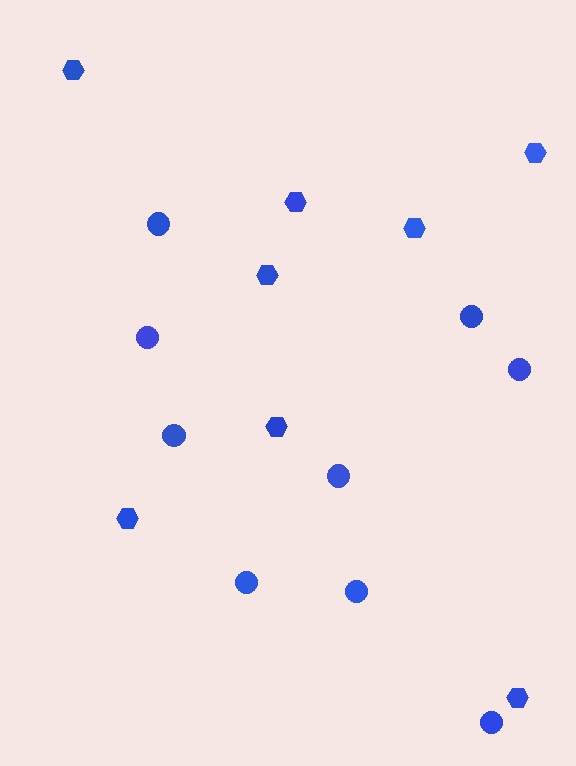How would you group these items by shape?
There are 2 groups: one group of circles (9) and one group of hexagons (8).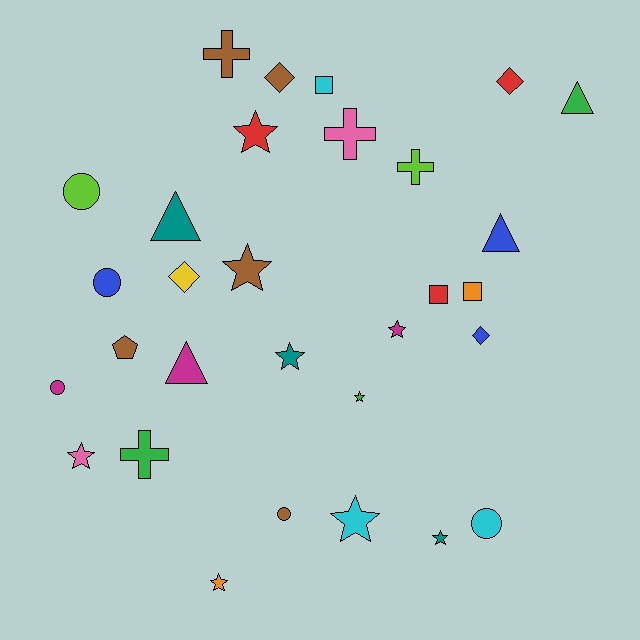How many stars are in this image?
There are 9 stars.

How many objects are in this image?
There are 30 objects.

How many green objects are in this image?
There are 3 green objects.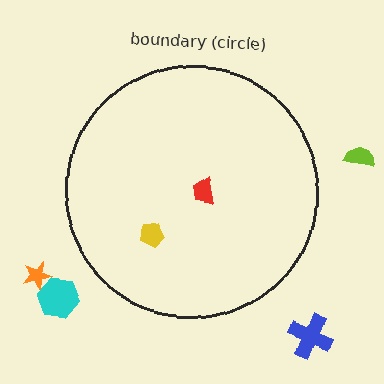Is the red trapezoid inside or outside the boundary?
Inside.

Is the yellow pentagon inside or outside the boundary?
Inside.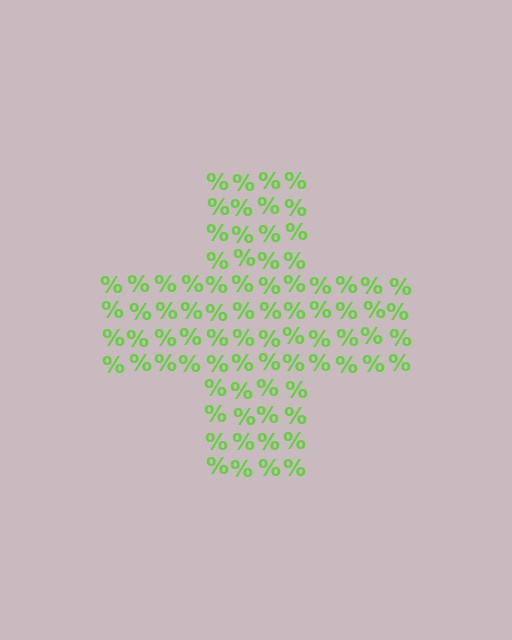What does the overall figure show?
The overall figure shows a cross.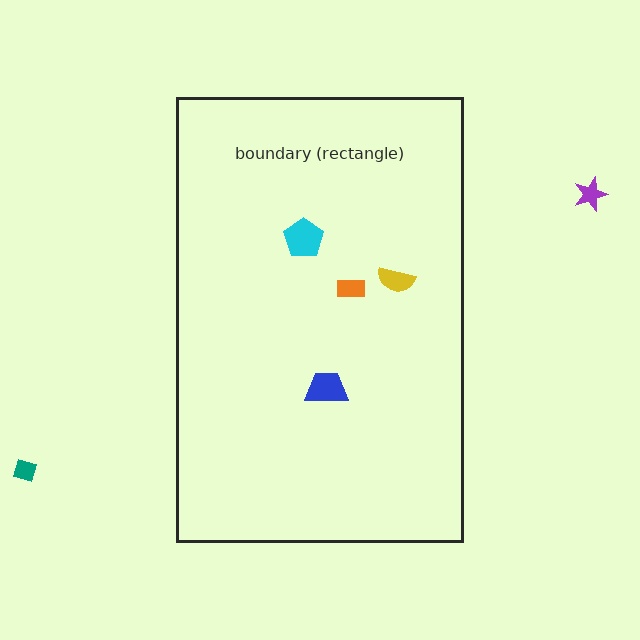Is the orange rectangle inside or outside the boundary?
Inside.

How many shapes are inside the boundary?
4 inside, 2 outside.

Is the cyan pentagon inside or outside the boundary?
Inside.